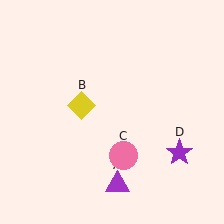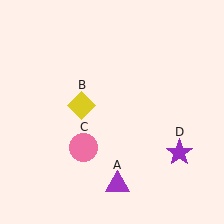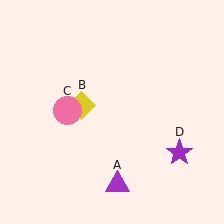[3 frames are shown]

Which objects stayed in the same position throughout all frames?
Purple triangle (object A) and yellow diamond (object B) and purple star (object D) remained stationary.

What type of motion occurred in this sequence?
The pink circle (object C) rotated clockwise around the center of the scene.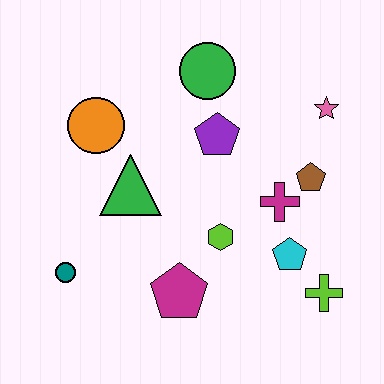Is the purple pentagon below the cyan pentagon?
No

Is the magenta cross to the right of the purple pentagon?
Yes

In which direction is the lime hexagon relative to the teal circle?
The lime hexagon is to the right of the teal circle.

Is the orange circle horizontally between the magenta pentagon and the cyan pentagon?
No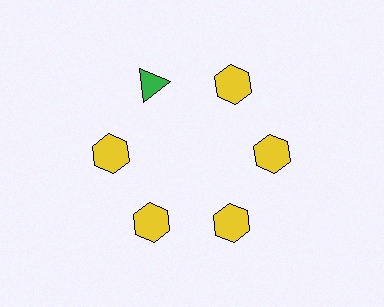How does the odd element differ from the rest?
It differs in both color (green instead of yellow) and shape (triangle instead of hexagon).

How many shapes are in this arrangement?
There are 6 shapes arranged in a ring pattern.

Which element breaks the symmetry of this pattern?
The green triangle at roughly the 11 o'clock position breaks the symmetry. All other shapes are yellow hexagons.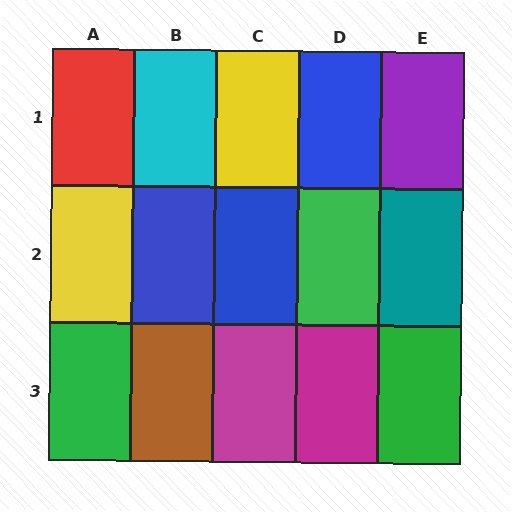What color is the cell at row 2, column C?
Blue.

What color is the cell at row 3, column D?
Magenta.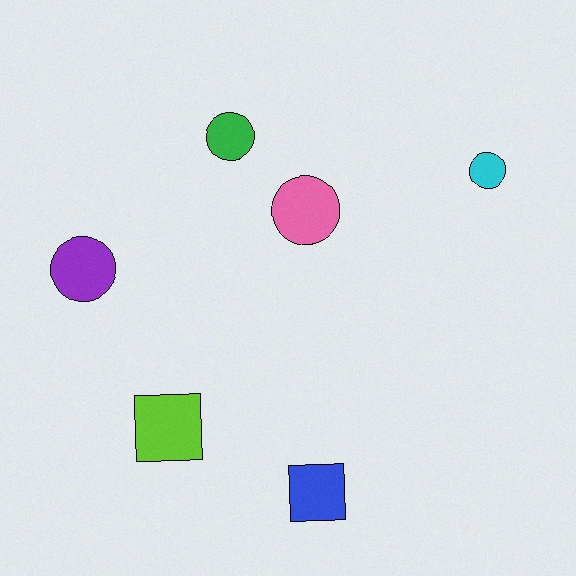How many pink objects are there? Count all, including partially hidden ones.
There is 1 pink object.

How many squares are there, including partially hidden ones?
There are 2 squares.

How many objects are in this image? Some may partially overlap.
There are 6 objects.